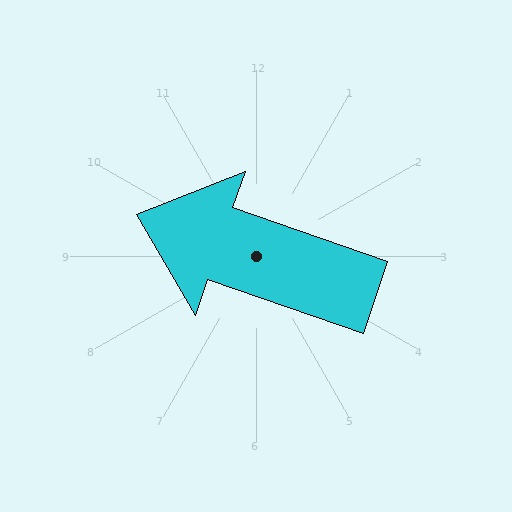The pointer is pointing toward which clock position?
Roughly 10 o'clock.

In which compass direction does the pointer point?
West.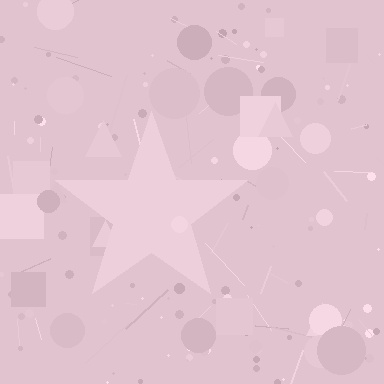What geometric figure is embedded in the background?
A star is embedded in the background.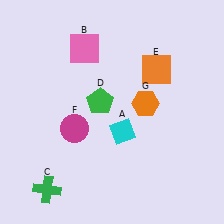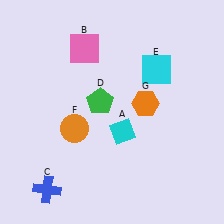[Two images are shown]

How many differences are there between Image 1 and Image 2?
There are 3 differences between the two images.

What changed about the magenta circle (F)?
In Image 1, F is magenta. In Image 2, it changed to orange.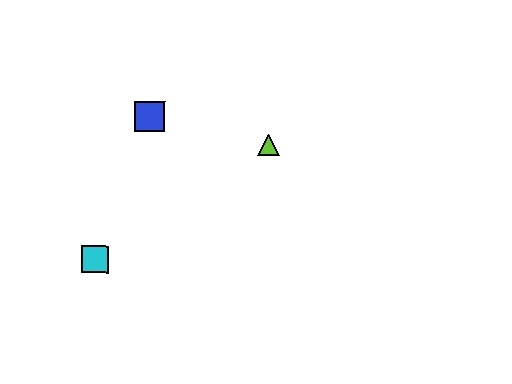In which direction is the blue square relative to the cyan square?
The blue square is above the cyan square.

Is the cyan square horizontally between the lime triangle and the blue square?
No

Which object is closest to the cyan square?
The blue square is closest to the cyan square.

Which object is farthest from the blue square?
The cyan square is farthest from the blue square.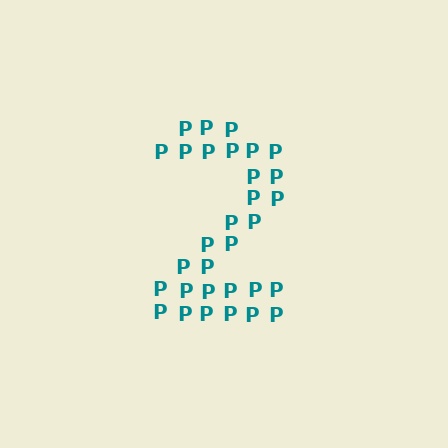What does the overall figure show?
The overall figure shows the digit 2.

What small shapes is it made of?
It is made of small letter P's.